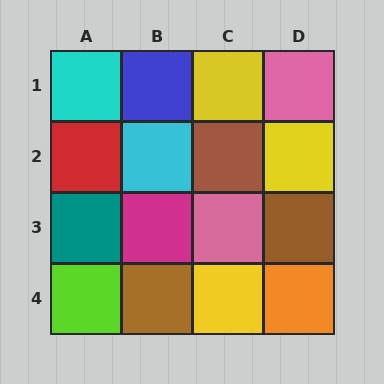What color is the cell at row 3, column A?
Teal.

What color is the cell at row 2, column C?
Brown.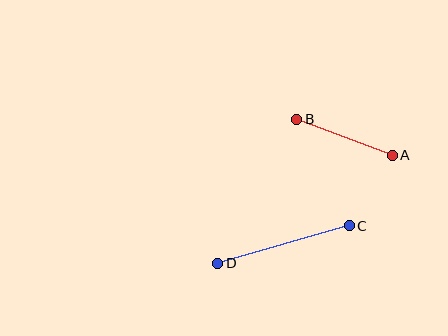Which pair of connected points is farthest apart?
Points C and D are farthest apart.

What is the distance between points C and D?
The distance is approximately 137 pixels.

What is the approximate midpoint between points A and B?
The midpoint is at approximately (344, 137) pixels.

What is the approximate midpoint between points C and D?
The midpoint is at approximately (283, 244) pixels.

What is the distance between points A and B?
The distance is approximately 102 pixels.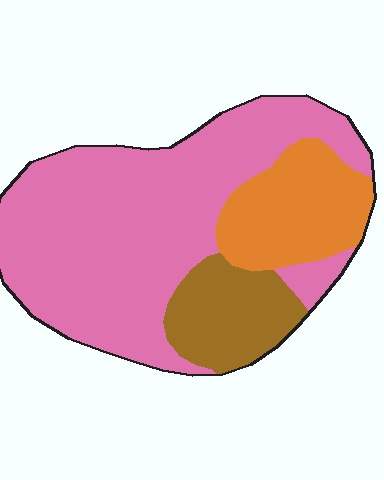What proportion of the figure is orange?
Orange takes up between a sixth and a third of the figure.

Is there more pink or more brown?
Pink.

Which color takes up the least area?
Brown, at roughly 15%.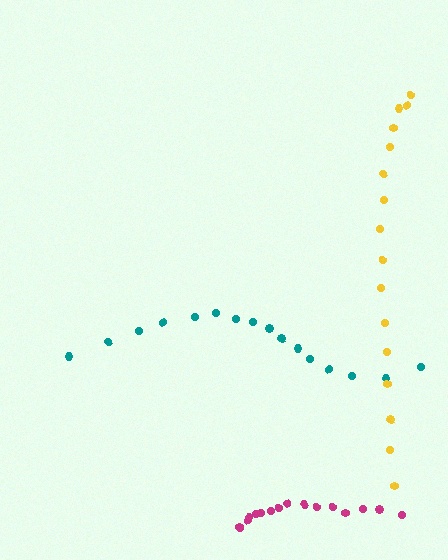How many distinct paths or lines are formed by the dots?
There are 3 distinct paths.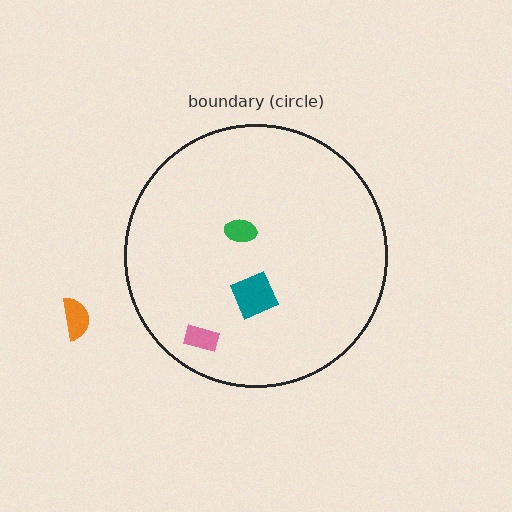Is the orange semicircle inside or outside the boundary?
Outside.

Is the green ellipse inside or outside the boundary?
Inside.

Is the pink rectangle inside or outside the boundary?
Inside.